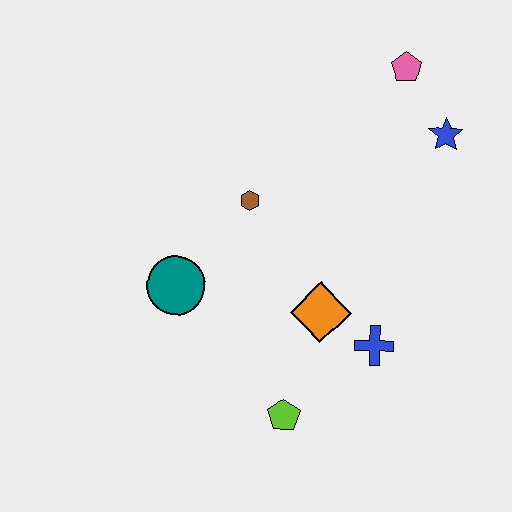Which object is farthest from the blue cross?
The pink pentagon is farthest from the blue cross.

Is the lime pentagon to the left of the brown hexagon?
No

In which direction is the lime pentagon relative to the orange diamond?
The lime pentagon is below the orange diamond.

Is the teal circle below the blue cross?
No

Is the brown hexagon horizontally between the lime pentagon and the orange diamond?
No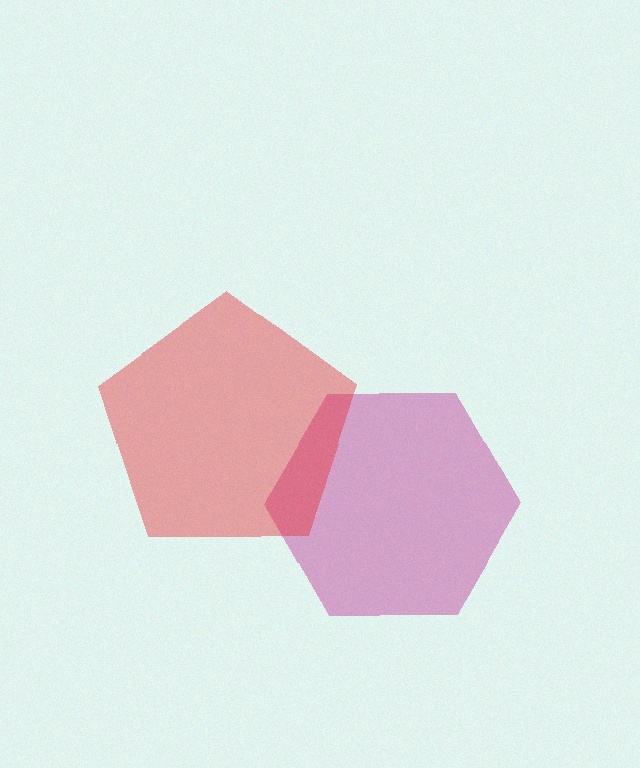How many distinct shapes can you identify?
There are 2 distinct shapes: a magenta hexagon, a red pentagon.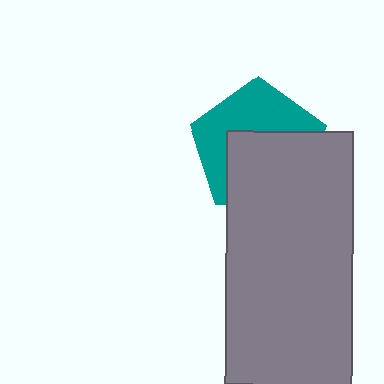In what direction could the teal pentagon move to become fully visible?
The teal pentagon could move up. That would shift it out from behind the gray rectangle entirely.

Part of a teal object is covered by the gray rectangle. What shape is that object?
It is a pentagon.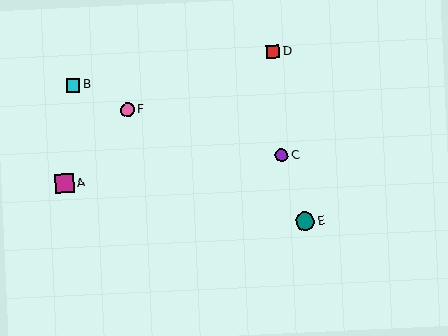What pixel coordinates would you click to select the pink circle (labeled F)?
Click at (128, 110) to select the pink circle F.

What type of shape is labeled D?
Shape D is a red square.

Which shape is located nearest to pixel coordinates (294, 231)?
The teal circle (labeled E) at (305, 221) is nearest to that location.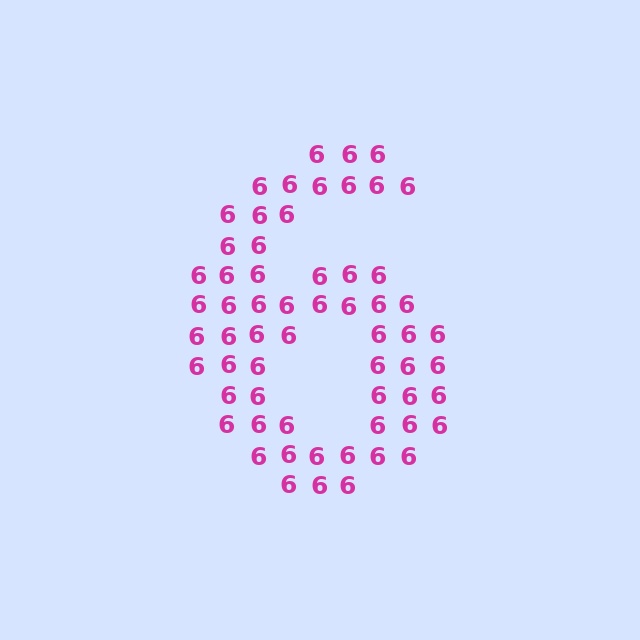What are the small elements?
The small elements are digit 6's.